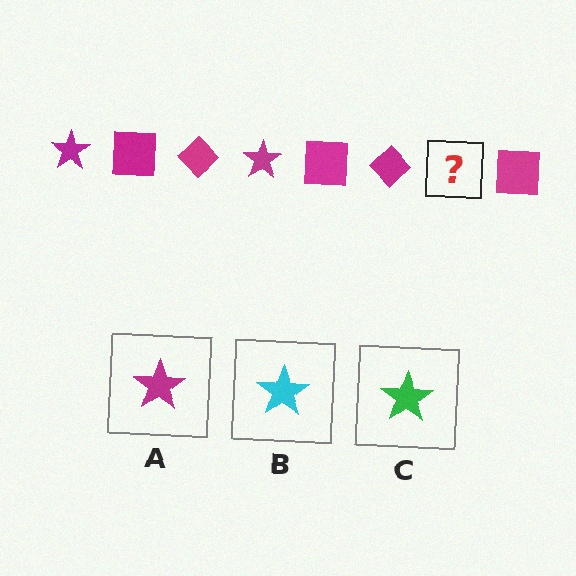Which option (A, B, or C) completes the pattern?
A.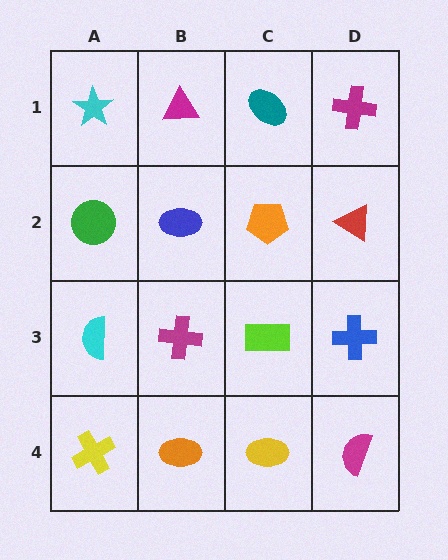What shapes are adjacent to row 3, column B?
A blue ellipse (row 2, column B), an orange ellipse (row 4, column B), a cyan semicircle (row 3, column A), a lime rectangle (row 3, column C).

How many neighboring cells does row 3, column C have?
4.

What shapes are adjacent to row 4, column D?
A blue cross (row 3, column D), a yellow ellipse (row 4, column C).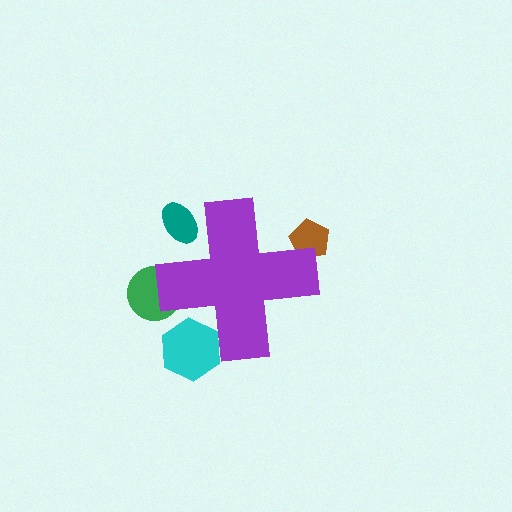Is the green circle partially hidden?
Yes, the green circle is partially hidden behind the purple cross.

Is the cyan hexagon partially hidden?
Yes, the cyan hexagon is partially hidden behind the purple cross.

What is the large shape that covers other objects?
A purple cross.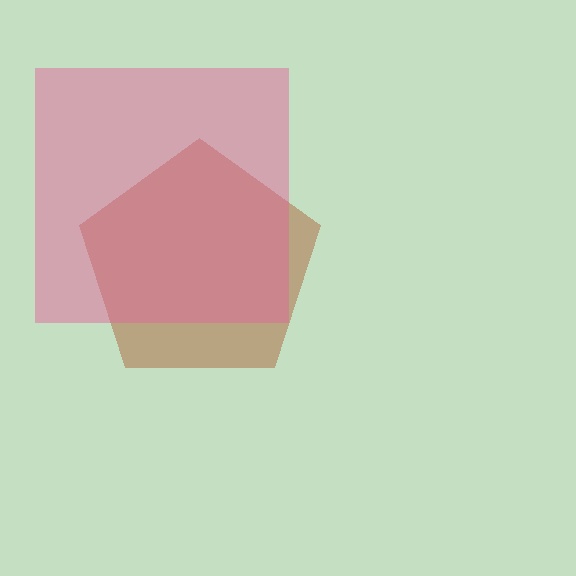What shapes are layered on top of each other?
The layered shapes are: a brown pentagon, a pink square.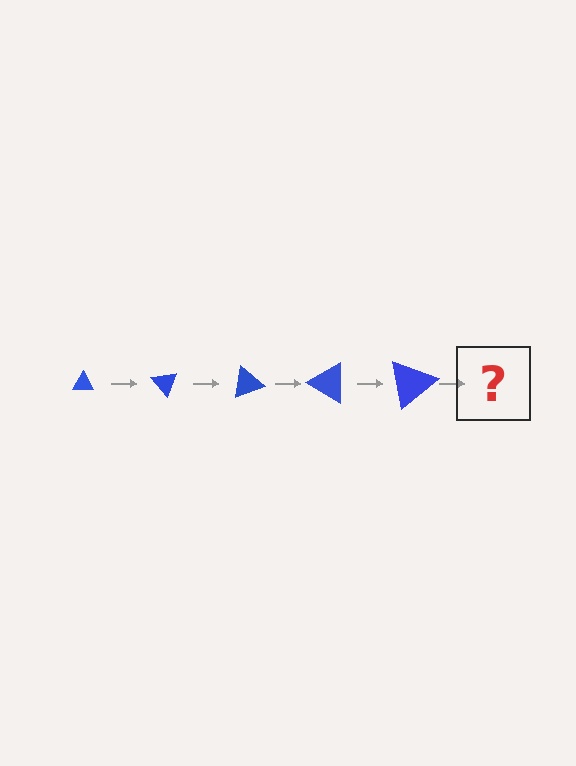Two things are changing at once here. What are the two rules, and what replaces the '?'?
The two rules are that the triangle grows larger each step and it rotates 50 degrees each step. The '?' should be a triangle, larger than the previous one and rotated 250 degrees from the start.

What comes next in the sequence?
The next element should be a triangle, larger than the previous one and rotated 250 degrees from the start.